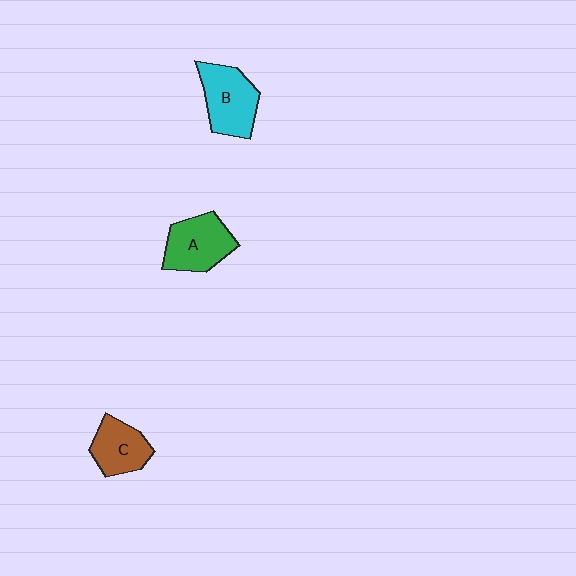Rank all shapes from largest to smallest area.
From largest to smallest: B (cyan), A (green), C (brown).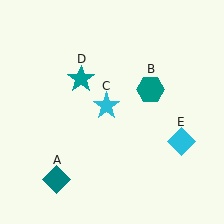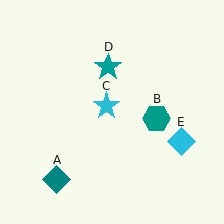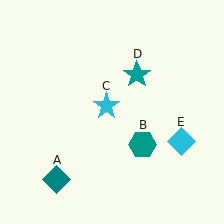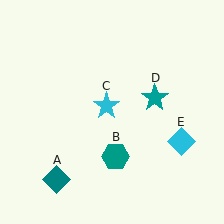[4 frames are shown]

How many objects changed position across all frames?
2 objects changed position: teal hexagon (object B), teal star (object D).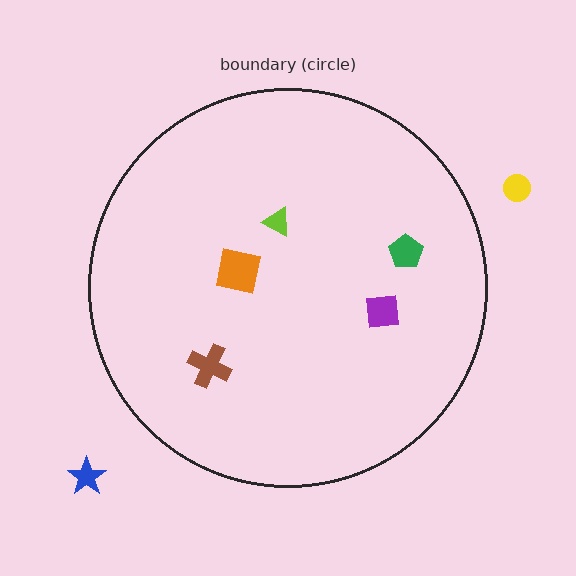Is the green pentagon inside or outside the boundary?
Inside.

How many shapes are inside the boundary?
5 inside, 2 outside.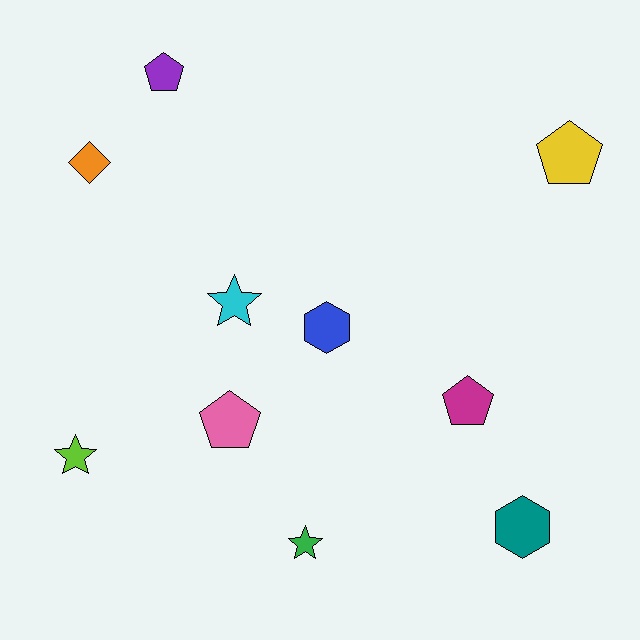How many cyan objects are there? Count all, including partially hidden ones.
There is 1 cyan object.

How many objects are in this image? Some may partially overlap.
There are 10 objects.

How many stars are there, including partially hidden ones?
There are 3 stars.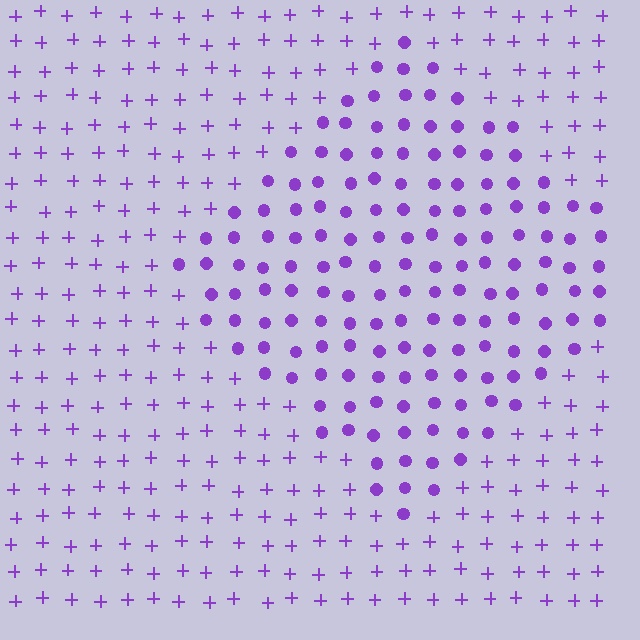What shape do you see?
I see a diamond.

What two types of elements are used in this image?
The image uses circles inside the diamond region and plus signs outside it.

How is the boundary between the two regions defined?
The boundary is defined by a change in element shape: circles inside vs. plus signs outside. All elements share the same color and spacing.